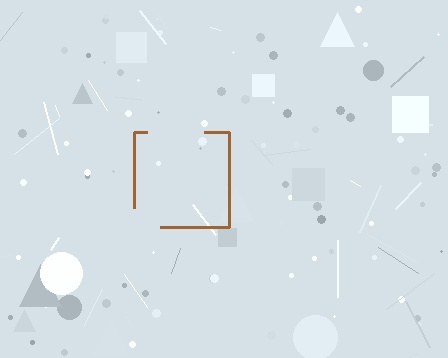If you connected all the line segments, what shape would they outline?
They would outline a square.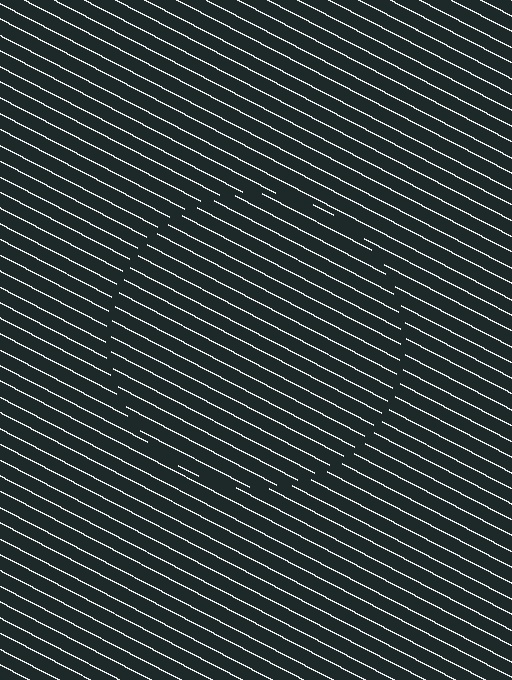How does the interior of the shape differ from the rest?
The interior of the shape contains the same grating, shifted by half a period — the contour is defined by the phase discontinuity where line-ends from the inner and outer gratings abut.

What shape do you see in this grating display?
An illusory circle. The interior of the shape contains the same grating, shifted by half a period — the contour is defined by the phase discontinuity where line-ends from the inner and outer gratings abut.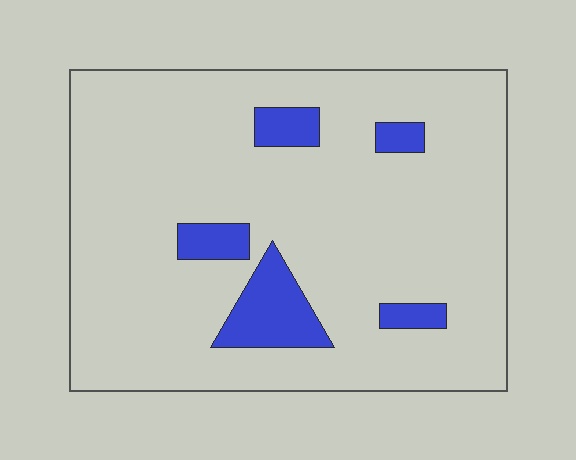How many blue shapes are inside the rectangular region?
5.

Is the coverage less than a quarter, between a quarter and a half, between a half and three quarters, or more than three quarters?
Less than a quarter.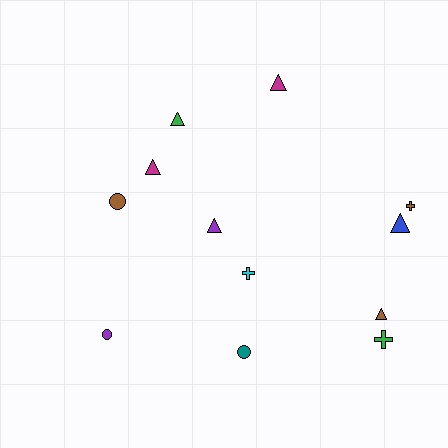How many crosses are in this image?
There are 3 crosses.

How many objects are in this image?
There are 12 objects.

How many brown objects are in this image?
There are 3 brown objects.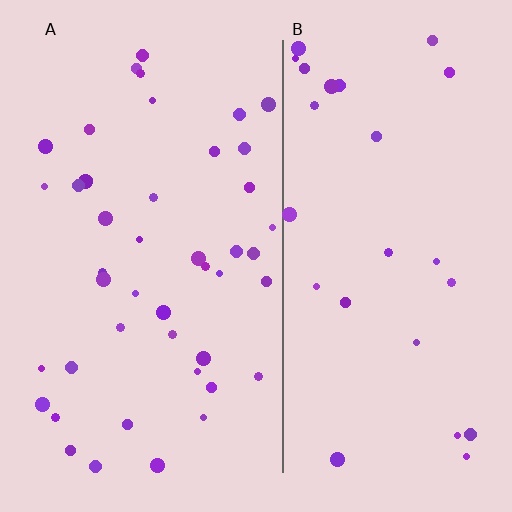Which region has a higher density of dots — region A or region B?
A (the left).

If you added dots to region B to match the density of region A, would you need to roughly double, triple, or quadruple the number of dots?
Approximately double.